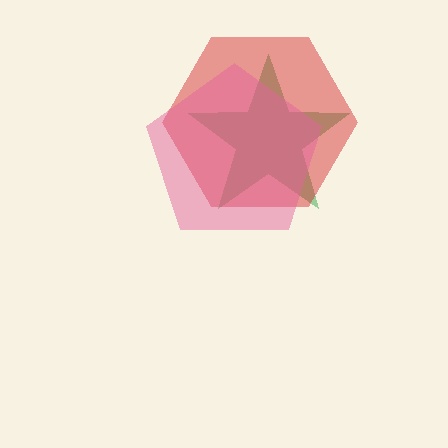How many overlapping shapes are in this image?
There are 3 overlapping shapes in the image.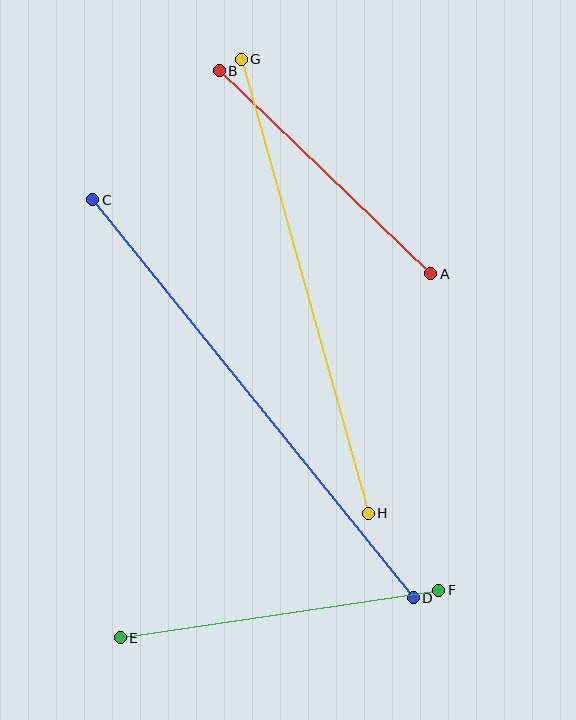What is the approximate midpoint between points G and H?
The midpoint is at approximately (305, 286) pixels.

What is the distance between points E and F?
The distance is approximately 322 pixels.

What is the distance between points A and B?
The distance is approximately 293 pixels.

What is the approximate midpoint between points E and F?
The midpoint is at approximately (280, 614) pixels.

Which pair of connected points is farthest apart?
Points C and D are farthest apart.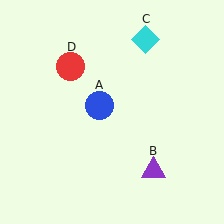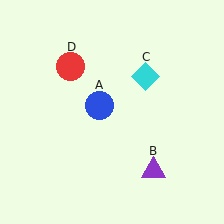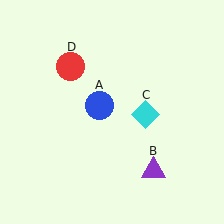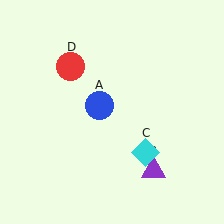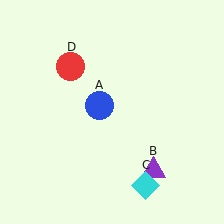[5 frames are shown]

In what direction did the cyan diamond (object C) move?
The cyan diamond (object C) moved down.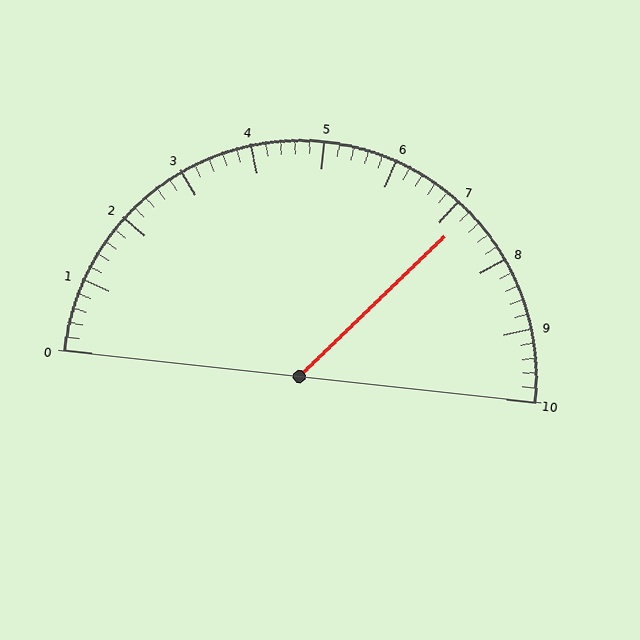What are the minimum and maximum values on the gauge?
The gauge ranges from 0 to 10.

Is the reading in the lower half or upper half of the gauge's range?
The reading is in the upper half of the range (0 to 10).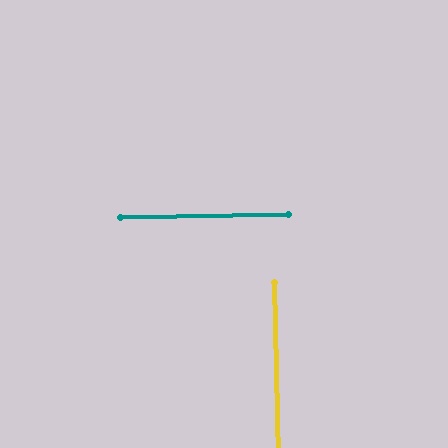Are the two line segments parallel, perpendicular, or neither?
Perpendicular — they meet at approximately 90°.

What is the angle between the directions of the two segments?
Approximately 90 degrees.